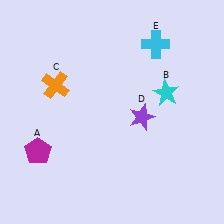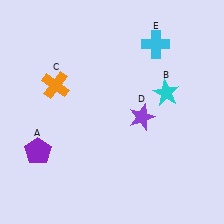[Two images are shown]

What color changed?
The pentagon (A) changed from magenta in Image 1 to purple in Image 2.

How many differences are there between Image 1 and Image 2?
There is 1 difference between the two images.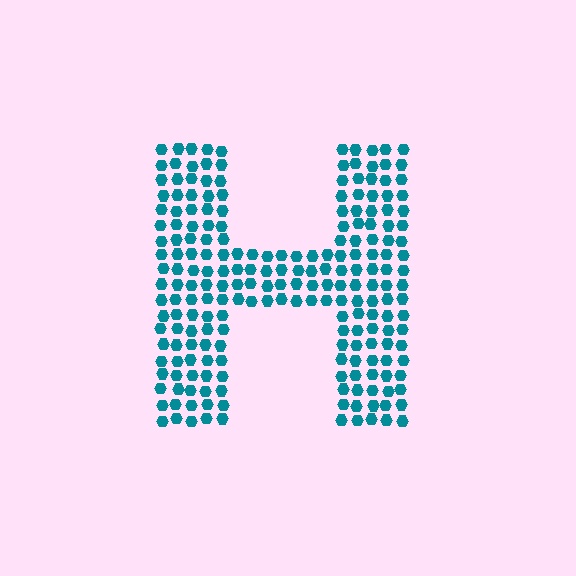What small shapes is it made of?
It is made of small hexagons.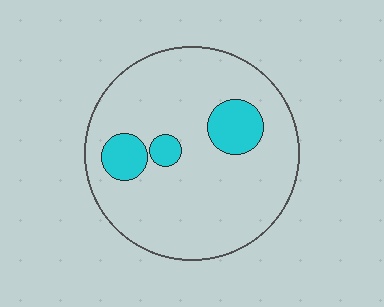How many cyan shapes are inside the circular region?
3.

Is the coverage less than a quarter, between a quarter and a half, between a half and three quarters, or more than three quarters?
Less than a quarter.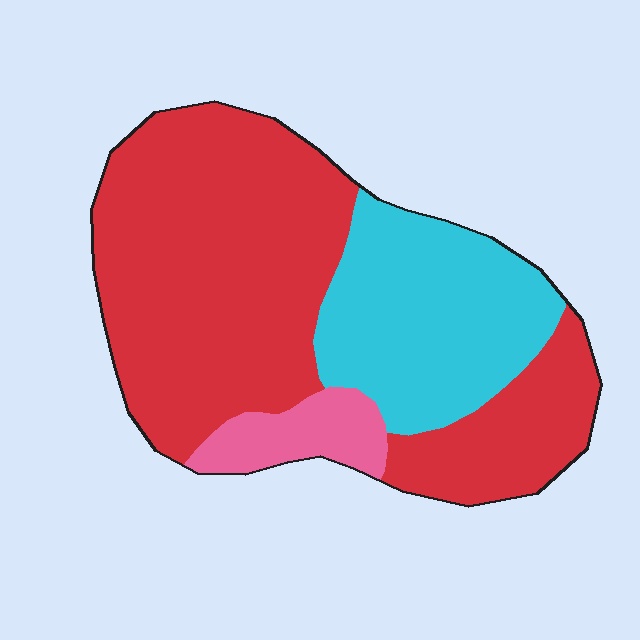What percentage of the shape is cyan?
Cyan covers 28% of the shape.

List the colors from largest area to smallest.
From largest to smallest: red, cyan, pink.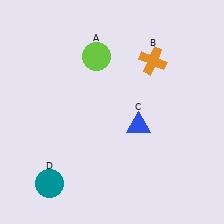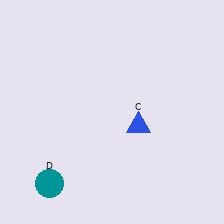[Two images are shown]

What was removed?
The orange cross (B), the lime circle (A) were removed in Image 2.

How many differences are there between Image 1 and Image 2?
There are 2 differences between the two images.